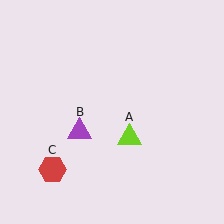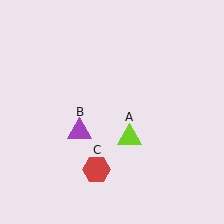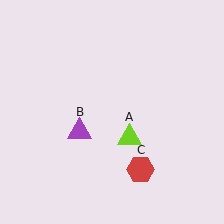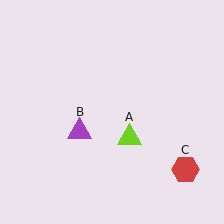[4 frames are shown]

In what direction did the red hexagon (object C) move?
The red hexagon (object C) moved right.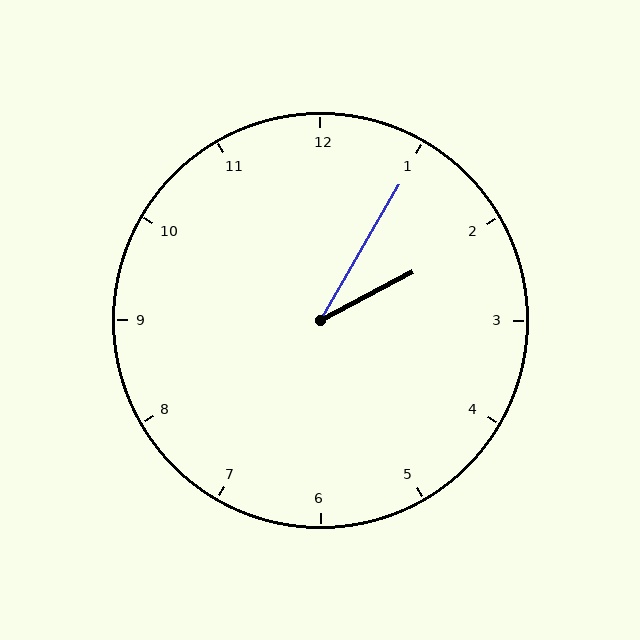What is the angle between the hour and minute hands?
Approximately 32 degrees.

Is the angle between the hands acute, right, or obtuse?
It is acute.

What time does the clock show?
2:05.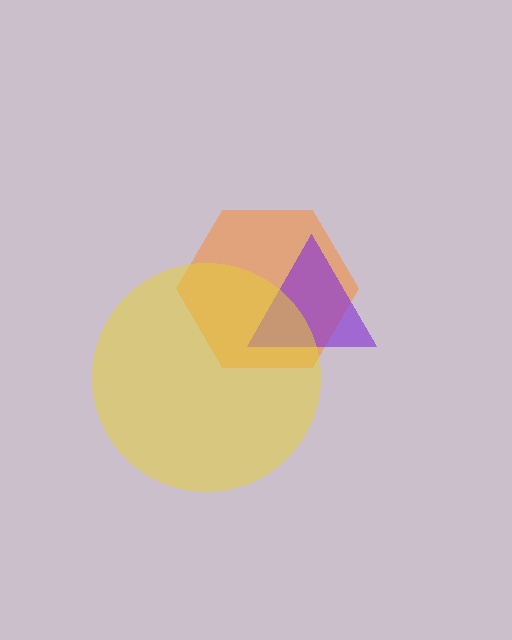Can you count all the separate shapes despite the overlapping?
Yes, there are 3 separate shapes.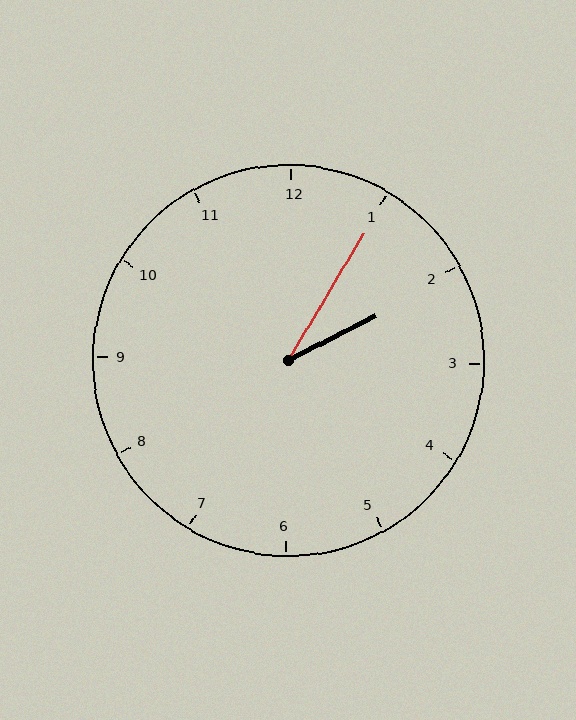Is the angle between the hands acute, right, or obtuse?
It is acute.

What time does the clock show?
2:05.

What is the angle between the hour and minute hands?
Approximately 32 degrees.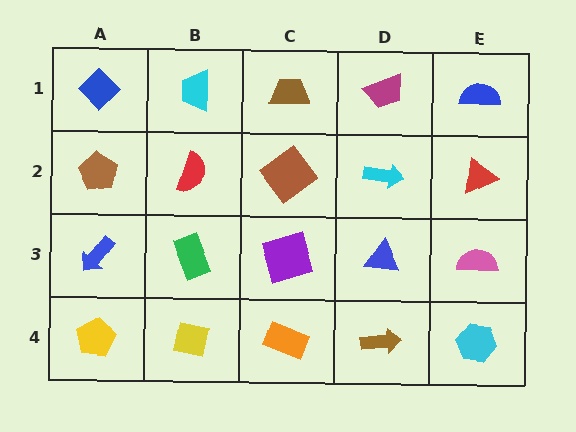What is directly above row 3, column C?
A brown diamond.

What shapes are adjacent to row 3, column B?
A red semicircle (row 2, column B), a yellow square (row 4, column B), a blue arrow (row 3, column A), a purple square (row 3, column C).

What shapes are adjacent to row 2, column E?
A blue semicircle (row 1, column E), a pink semicircle (row 3, column E), a cyan arrow (row 2, column D).